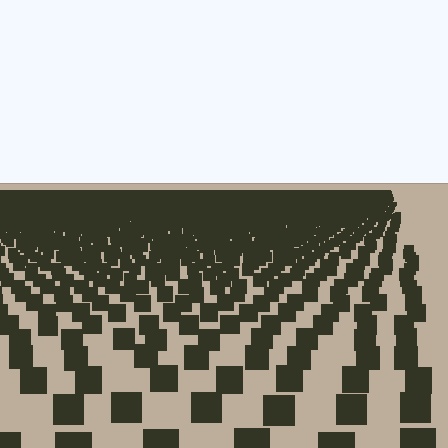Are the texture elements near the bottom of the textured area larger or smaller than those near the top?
Larger. Near the bottom, elements are closer to the viewer and appear at a bigger on-screen size.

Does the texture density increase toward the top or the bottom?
Density increases toward the top.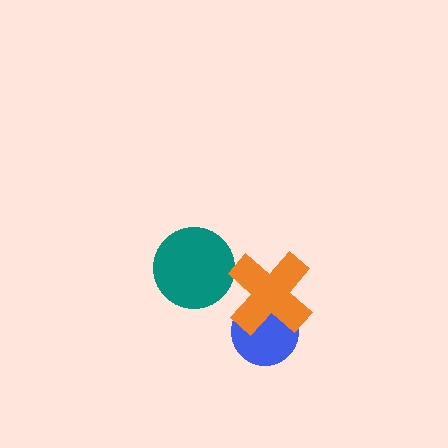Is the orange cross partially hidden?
No, no other shape covers it.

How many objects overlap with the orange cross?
1 object overlaps with the orange cross.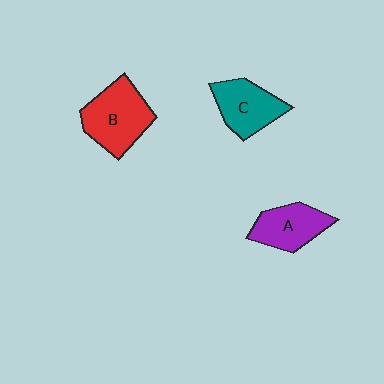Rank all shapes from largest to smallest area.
From largest to smallest: B (red), C (teal), A (purple).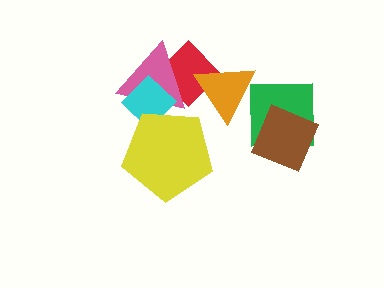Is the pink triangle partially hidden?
Yes, it is partially covered by another shape.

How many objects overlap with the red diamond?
3 objects overlap with the red diamond.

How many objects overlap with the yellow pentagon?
2 objects overlap with the yellow pentagon.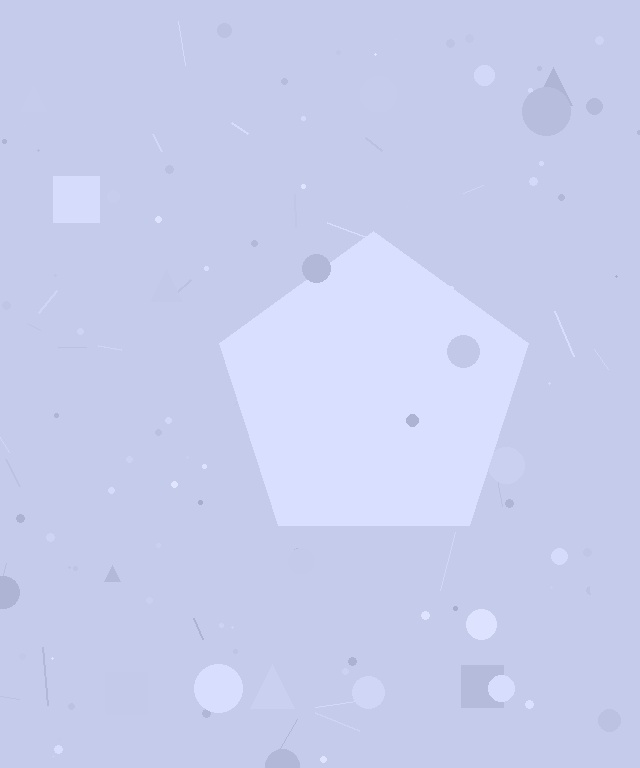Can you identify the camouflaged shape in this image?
The camouflaged shape is a pentagon.